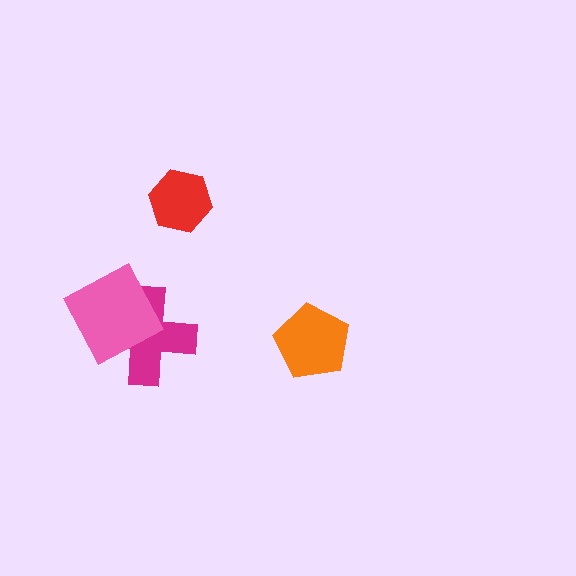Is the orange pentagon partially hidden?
No, no other shape covers it.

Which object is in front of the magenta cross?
The pink square is in front of the magenta cross.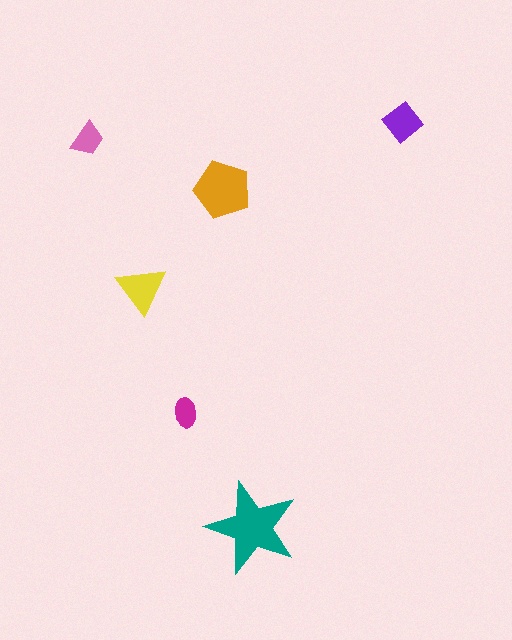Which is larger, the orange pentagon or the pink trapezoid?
The orange pentagon.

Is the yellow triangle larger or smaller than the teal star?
Smaller.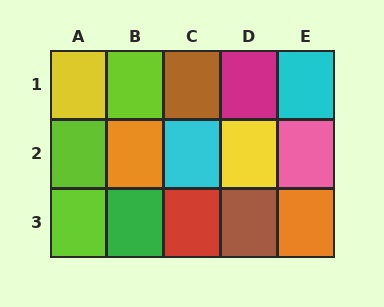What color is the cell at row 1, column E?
Cyan.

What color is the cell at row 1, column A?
Yellow.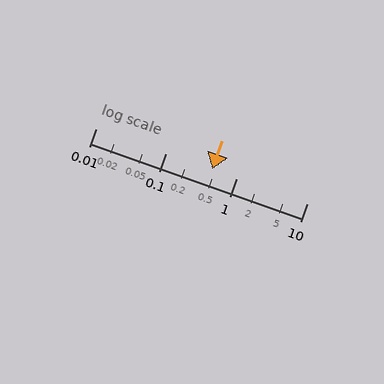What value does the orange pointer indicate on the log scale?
The pointer indicates approximately 0.45.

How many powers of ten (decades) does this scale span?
The scale spans 3 decades, from 0.01 to 10.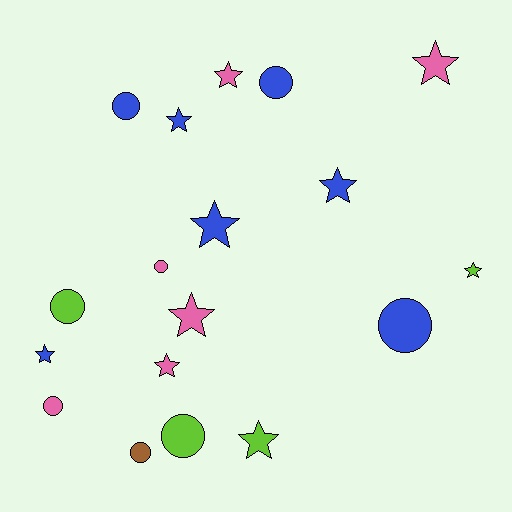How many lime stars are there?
There are 2 lime stars.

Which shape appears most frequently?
Star, with 10 objects.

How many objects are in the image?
There are 18 objects.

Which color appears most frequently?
Blue, with 7 objects.